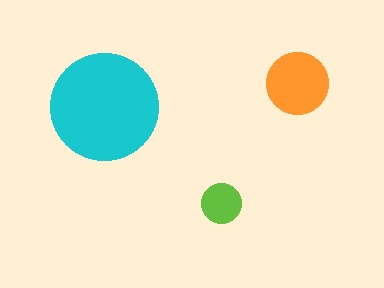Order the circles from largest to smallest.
the cyan one, the orange one, the lime one.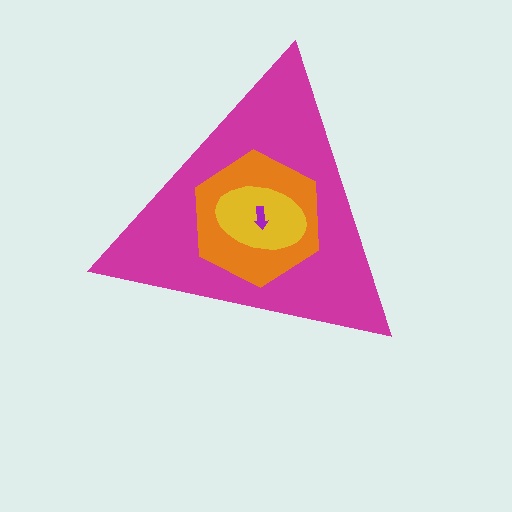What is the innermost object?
The purple arrow.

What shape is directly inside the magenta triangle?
The orange hexagon.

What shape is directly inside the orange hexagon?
The yellow ellipse.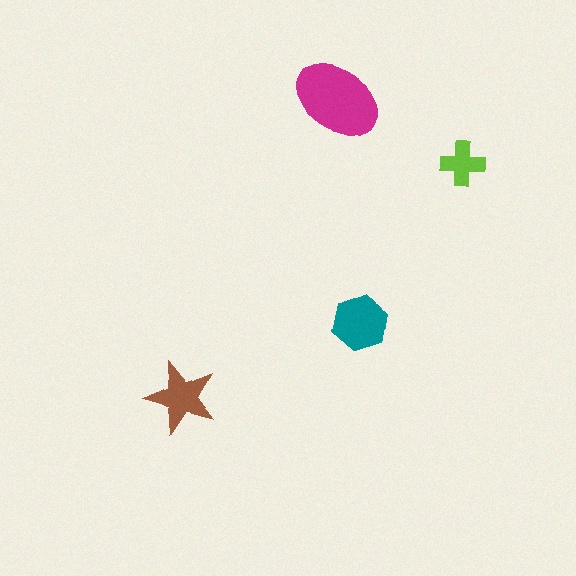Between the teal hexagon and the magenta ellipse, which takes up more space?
The magenta ellipse.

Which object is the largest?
The magenta ellipse.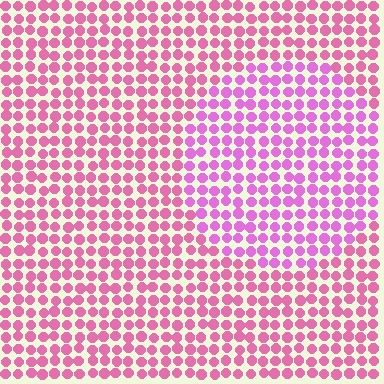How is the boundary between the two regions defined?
The boundary is defined purely by a slight shift in hue (about 25 degrees). Spacing, size, and orientation are identical on both sides.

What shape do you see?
I see a circle.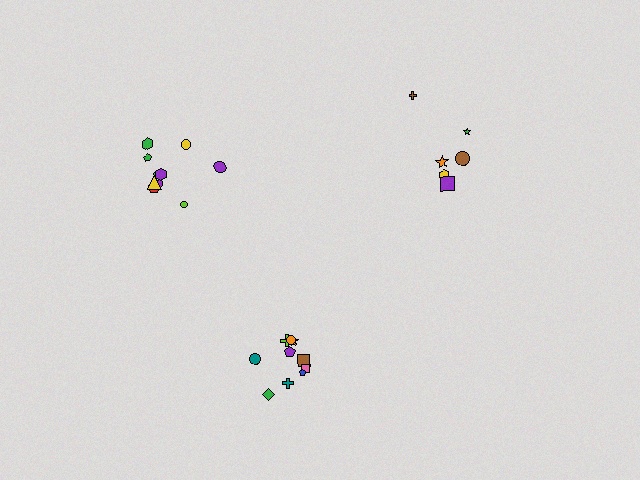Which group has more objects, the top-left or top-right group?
The top-left group.